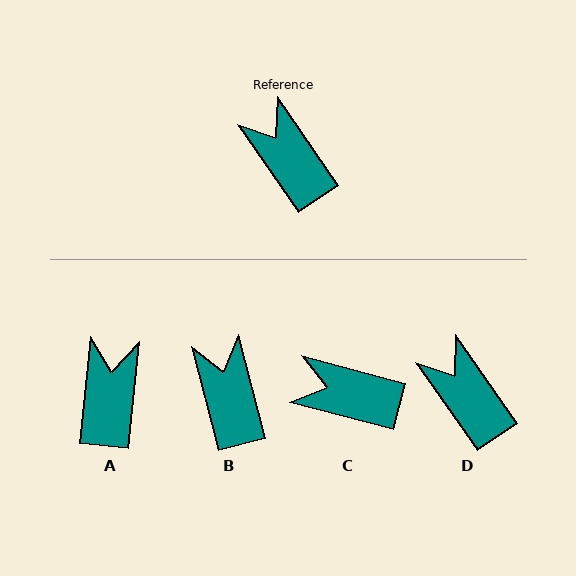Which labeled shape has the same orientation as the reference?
D.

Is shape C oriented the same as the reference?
No, it is off by about 40 degrees.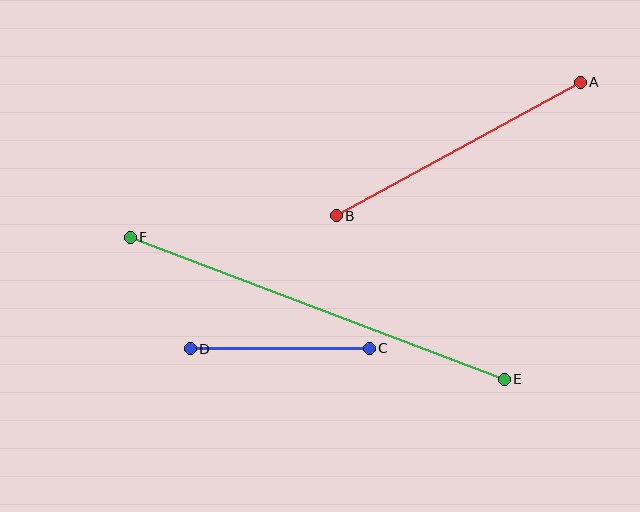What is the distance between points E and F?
The distance is approximately 400 pixels.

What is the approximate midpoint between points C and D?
The midpoint is at approximately (280, 348) pixels.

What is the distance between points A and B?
The distance is approximately 278 pixels.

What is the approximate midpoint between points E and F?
The midpoint is at approximately (317, 308) pixels.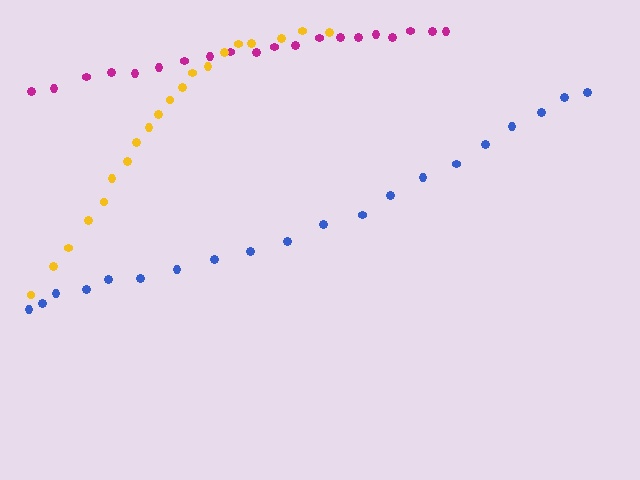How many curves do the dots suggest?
There are 3 distinct paths.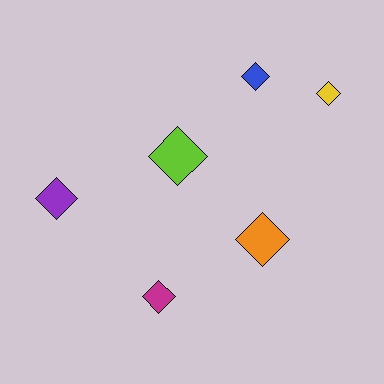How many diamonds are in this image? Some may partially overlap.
There are 6 diamonds.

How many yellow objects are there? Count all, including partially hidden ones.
There is 1 yellow object.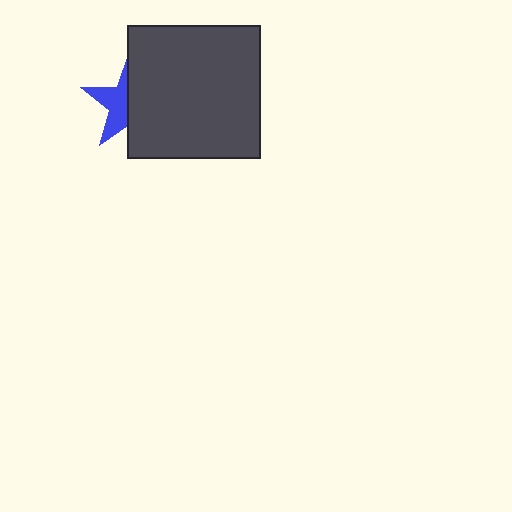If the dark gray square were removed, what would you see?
You would see the complete blue star.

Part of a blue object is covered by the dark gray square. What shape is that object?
It is a star.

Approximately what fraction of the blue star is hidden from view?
Roughly 55% of the blue star is hidden behind the dark gray square.